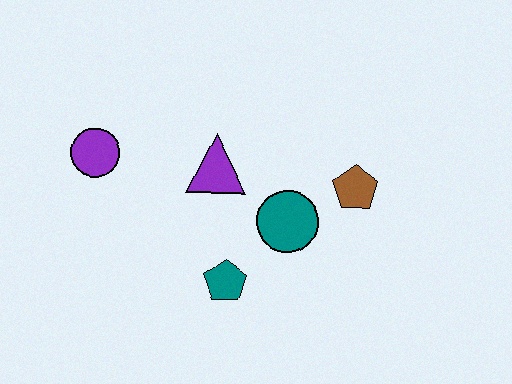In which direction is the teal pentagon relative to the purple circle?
The teal pentagon is to the right of the purple circle.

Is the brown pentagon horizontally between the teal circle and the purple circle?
No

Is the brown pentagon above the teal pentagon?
Yes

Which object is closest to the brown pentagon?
The teal circle is closest to the brown pentagon.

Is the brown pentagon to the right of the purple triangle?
Yes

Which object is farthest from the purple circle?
The brown pentagon is farthest from the purple circle.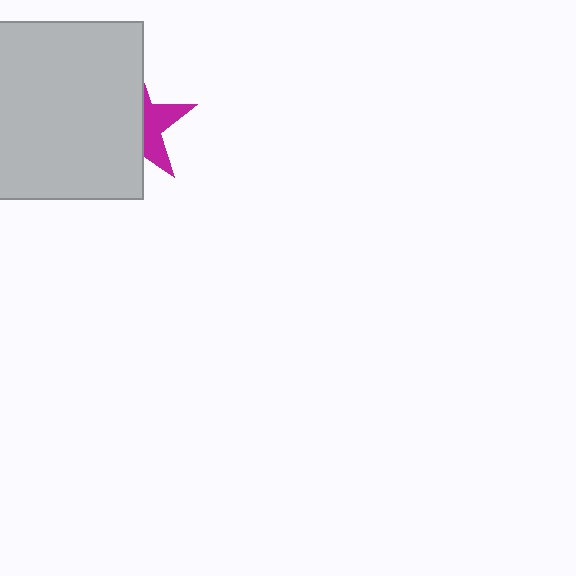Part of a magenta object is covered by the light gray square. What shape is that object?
It is a star.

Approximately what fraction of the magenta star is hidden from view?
Roughly 62% of the magenta star is hidden behind the light gray square.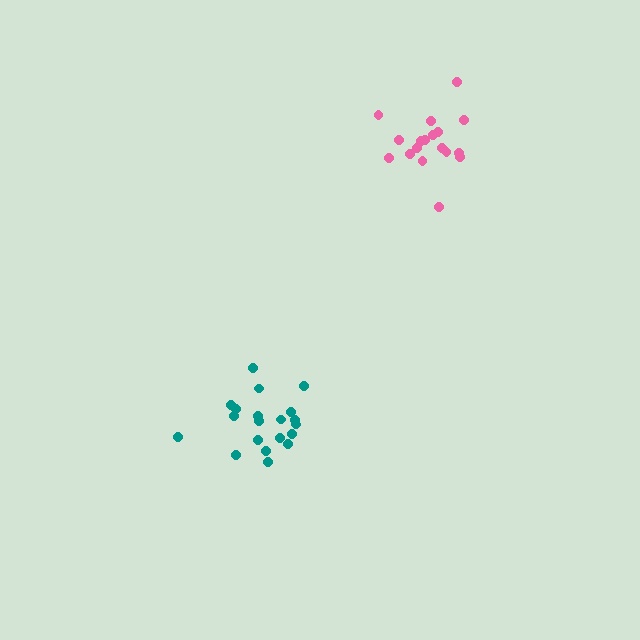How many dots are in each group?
Group 1: 20 dots, Group 2: 18 dots (38 total).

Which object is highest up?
The pink cluster is topmost.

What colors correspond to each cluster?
The clusters are colored: teal, pink.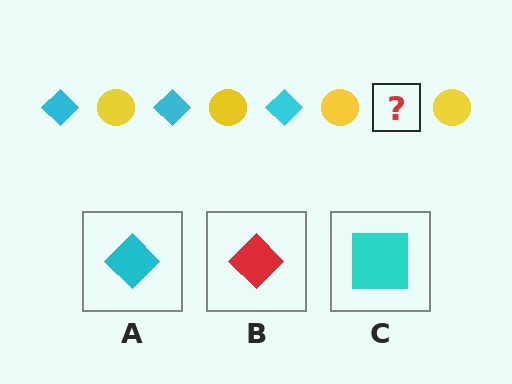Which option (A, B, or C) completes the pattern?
A.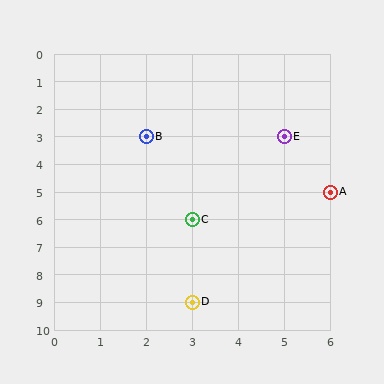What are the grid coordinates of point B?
Point B is at grid coordinates (2, 3).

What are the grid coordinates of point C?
Point C is at grid coordinates (3, 6).